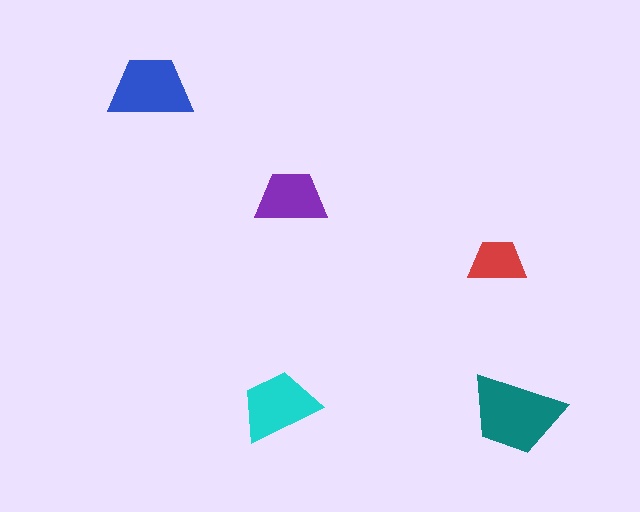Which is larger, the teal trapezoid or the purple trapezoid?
The teal one.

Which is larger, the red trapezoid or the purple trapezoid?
The purple one.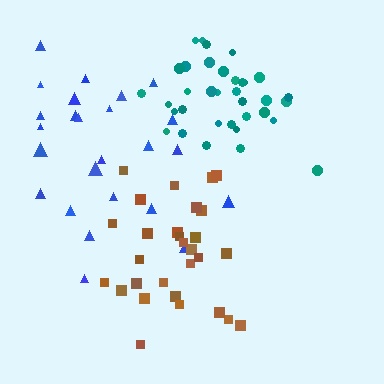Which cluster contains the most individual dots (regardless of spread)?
Teal (35).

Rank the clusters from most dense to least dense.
teal, brown, blue.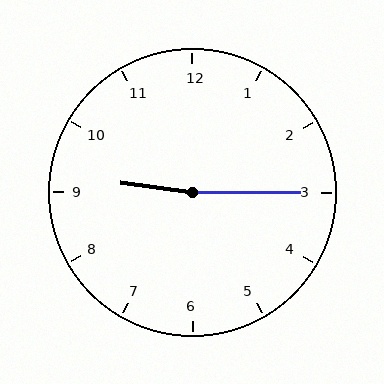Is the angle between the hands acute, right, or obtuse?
It is obtuse.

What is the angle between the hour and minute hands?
Approximately 172 degrees.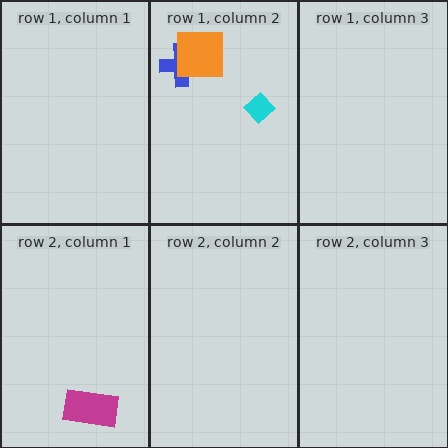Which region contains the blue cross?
The row 1, column 2 region.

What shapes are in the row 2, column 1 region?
The magenta rectangle.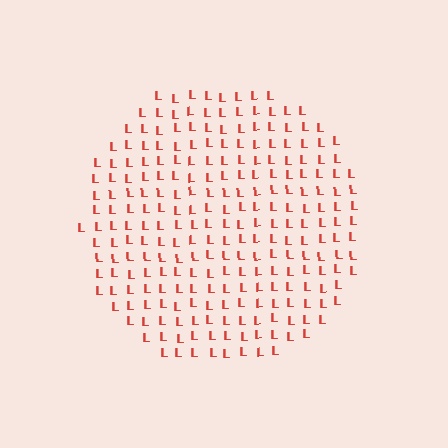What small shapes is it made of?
It is made of small letter L's.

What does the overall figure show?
The overall figure shows a circle.